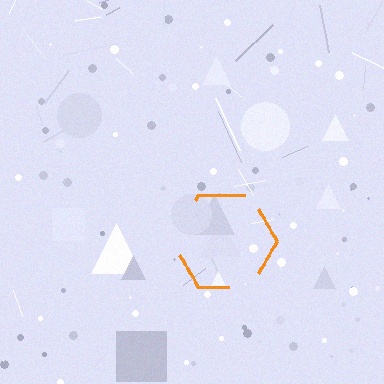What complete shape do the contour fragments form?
The contour fragments form a hexagon.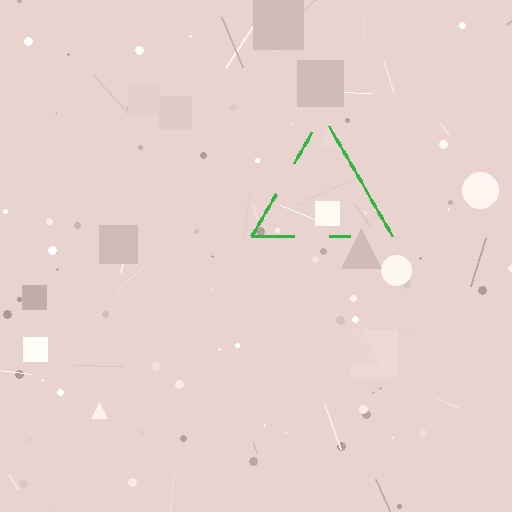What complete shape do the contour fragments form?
The contour fragments form a triangle.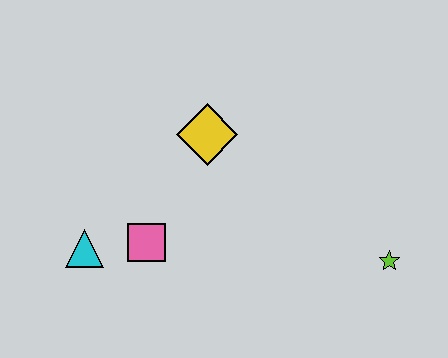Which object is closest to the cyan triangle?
The pink square is closest to the cyan triangle.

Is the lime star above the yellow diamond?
No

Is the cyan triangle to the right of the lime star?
No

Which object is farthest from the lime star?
The cyan triangle is farthest from the lime star.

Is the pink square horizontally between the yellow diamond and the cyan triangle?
Yes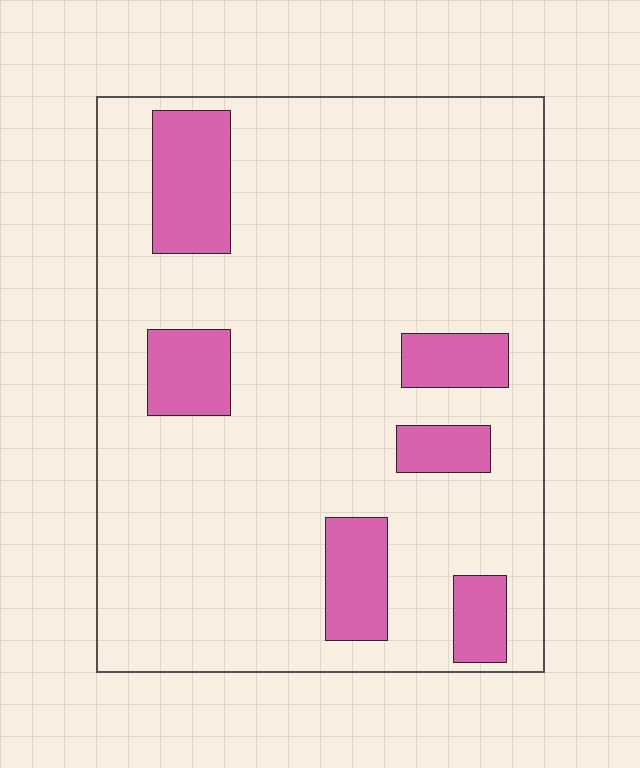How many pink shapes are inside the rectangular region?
6.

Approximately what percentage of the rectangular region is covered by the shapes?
Approximately 15%.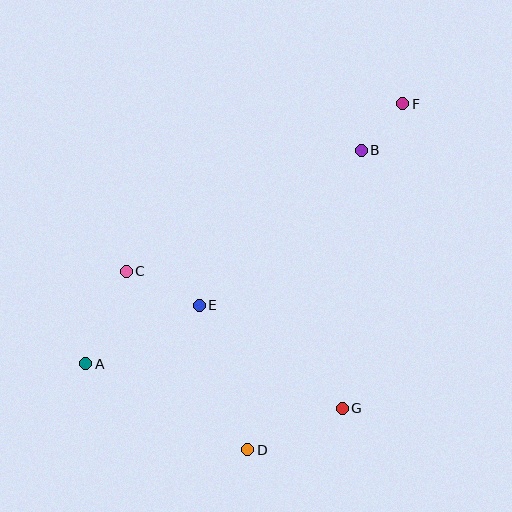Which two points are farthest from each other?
Points A and F are farthest from each other.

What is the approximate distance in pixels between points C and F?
The distance between C and F is approximately 324 pixels.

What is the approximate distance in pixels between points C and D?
The distance between C and D is approximately 216 pixels.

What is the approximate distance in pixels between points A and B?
The distance between A and B is approximately 349 pixels.